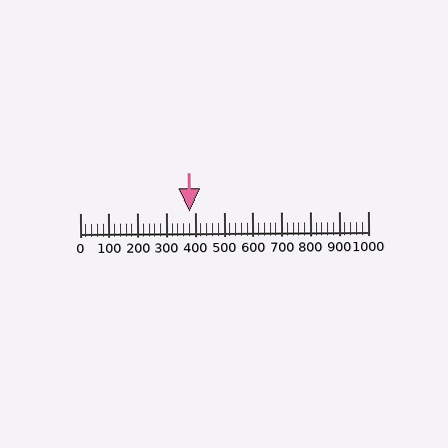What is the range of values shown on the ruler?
The ruler shows values from 0 to 1000.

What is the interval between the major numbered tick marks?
The major tick marks are spaced 100 units apart.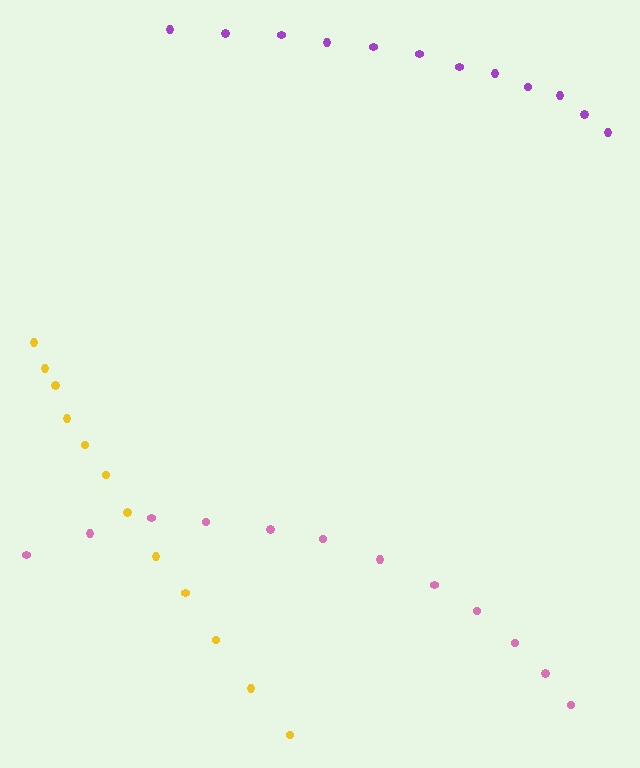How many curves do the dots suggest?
There are 3 distinct paths.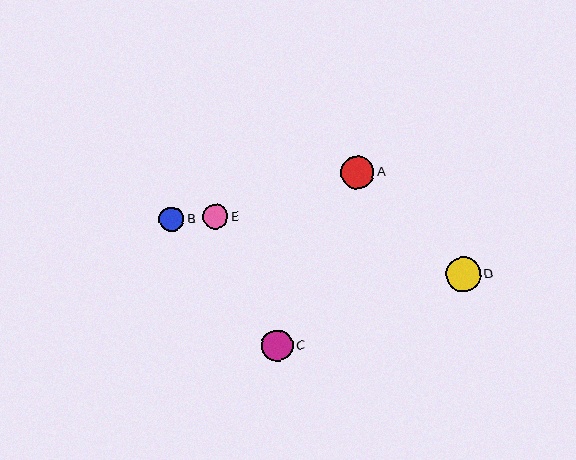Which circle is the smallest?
Circle B is the smallest with a size of approximately 25 pixels.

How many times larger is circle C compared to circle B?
Circle C is approximately 1.3 times the size of circle B.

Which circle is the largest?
Circle D is the largest with a size of approximately 35 pixels.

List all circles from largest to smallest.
From largest to smallest: D, A, C, E, B.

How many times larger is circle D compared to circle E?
Circle D is approximately 1.4 times the size of circle E.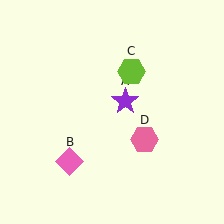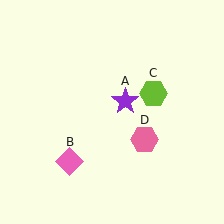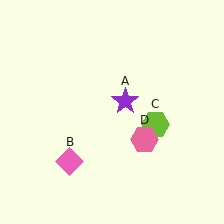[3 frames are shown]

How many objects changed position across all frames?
1 object changed position: lime hexagon (object C).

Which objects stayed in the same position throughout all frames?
Purple star (object A) and pink diamond (object B) and pink hexagon (object D) remained stationary.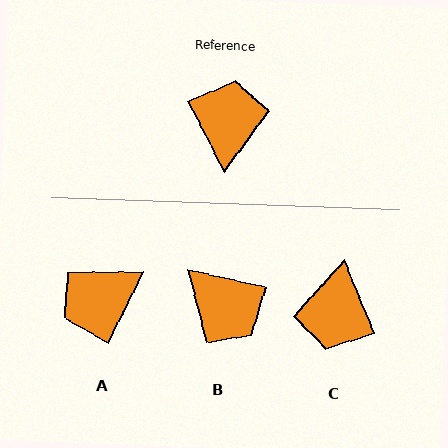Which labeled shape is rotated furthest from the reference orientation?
C, about 175 degrees away.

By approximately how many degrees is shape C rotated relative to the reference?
Approximately 175 degrees counter-clockwise.